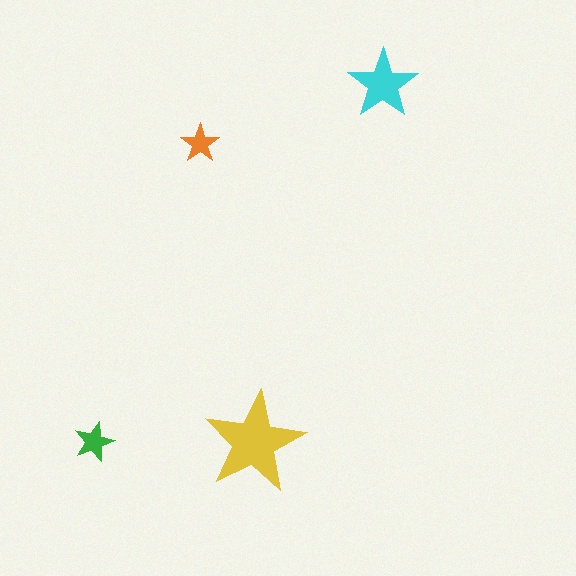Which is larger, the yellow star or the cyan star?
The yellow one.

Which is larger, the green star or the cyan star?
The cyan one.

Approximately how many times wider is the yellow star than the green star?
About 2.5 times wider.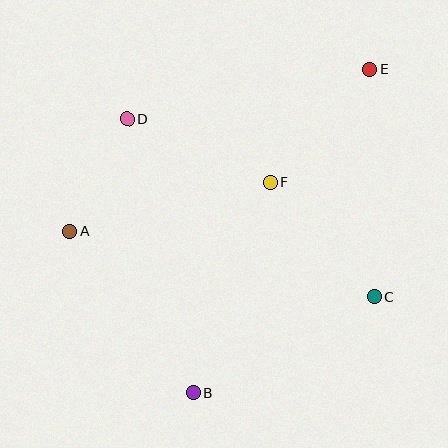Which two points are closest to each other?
Points A and D are closest to each other.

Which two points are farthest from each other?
Points B and E are farthest from each other.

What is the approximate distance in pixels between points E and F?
The distance between E and F is approximately 151 pixels.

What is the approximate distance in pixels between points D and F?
The distance between D and F is approximately 157 pixels.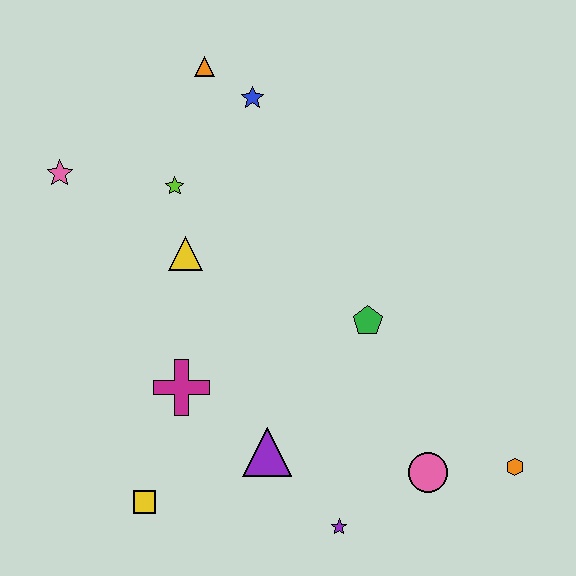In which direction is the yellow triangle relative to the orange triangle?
The yellow triangle is below the orange triangle.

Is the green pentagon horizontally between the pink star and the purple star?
No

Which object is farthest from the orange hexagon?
The pink star is farthest from the orange hexagon.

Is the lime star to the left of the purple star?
Yes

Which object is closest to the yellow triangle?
The lime star is closest to the yellow triangle.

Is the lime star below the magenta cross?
No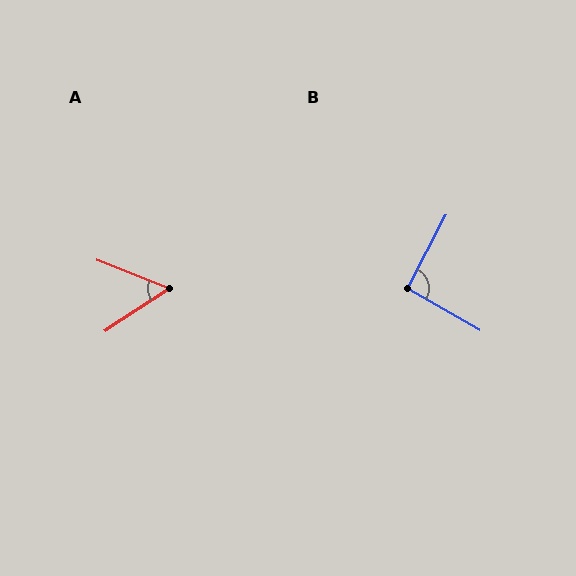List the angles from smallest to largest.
A (55°), B (92°).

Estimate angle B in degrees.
Approximately 92 degrees.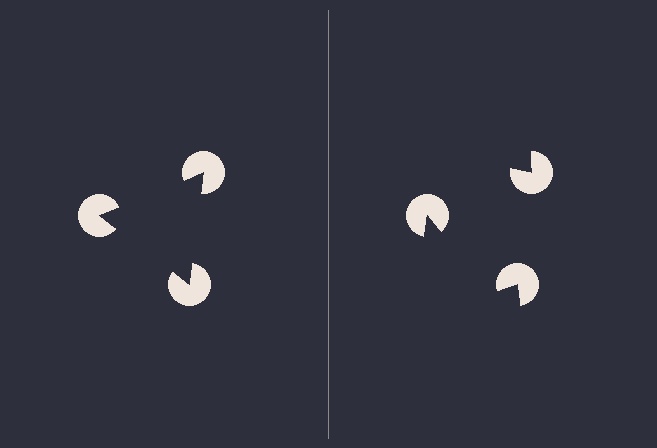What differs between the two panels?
The pac-man discs are positioned identically on both sides; only the wedge orientations differ. On the left they align to a triangle; on the right they are misaligned.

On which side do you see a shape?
An illusory triangle appears on the left side. On the right side the wedge cuts are rotated, so no coherent shape forms.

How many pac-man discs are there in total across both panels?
6 — 3 on each side.